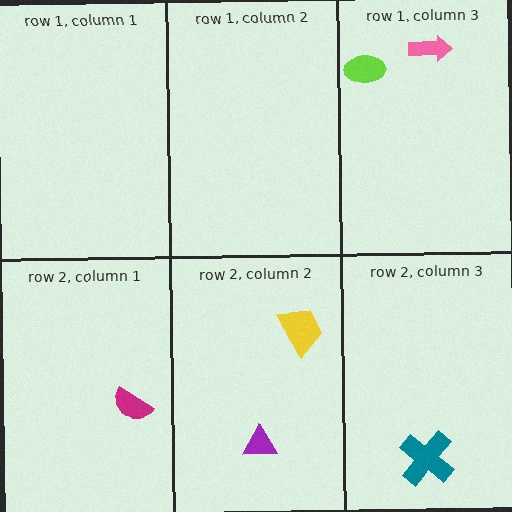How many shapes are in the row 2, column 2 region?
2.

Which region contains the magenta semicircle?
The row 2, column 1 region.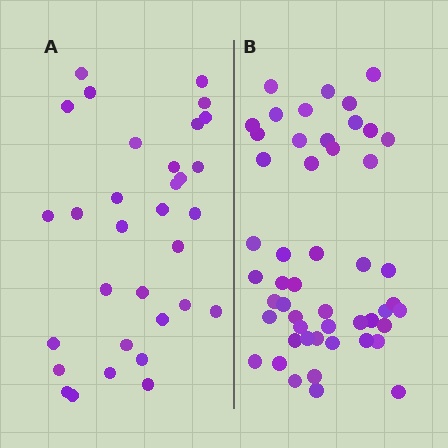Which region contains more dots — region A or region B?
Region B (the right region) has more dots.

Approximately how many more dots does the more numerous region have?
Region B has approximately 20 more dots than region A.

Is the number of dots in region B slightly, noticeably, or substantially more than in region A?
Region B has substantially more. The ratio is roughly 1.6 to 1.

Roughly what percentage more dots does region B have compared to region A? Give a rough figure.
About 55% more.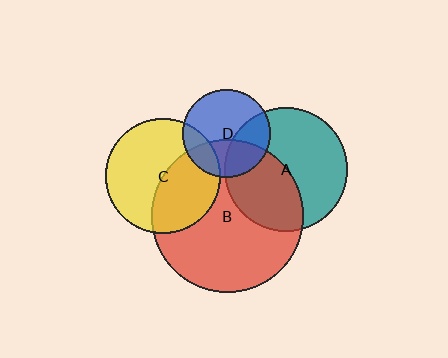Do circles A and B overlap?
Yes.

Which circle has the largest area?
Circle B (red).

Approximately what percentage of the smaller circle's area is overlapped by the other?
Approximately 45%.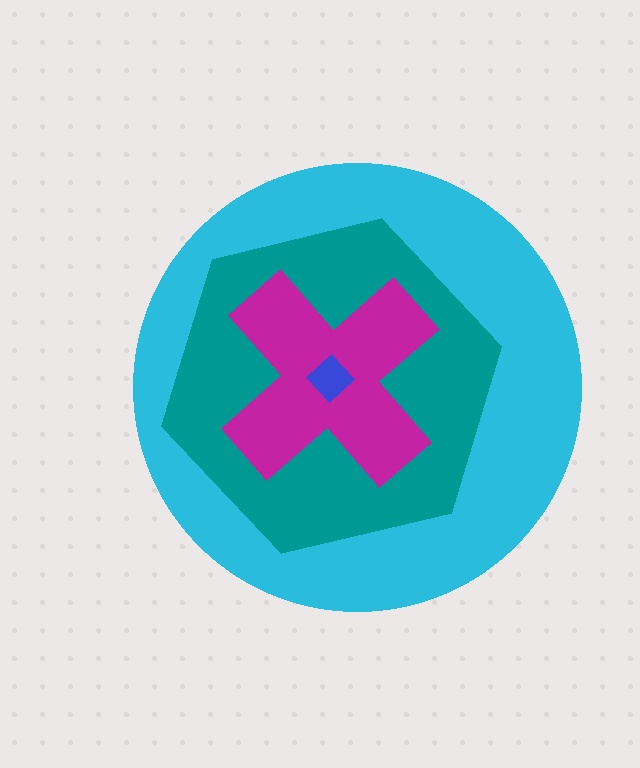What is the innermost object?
The blue diamond.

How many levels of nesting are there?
4.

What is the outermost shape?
The cyan circle.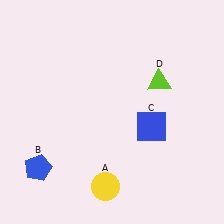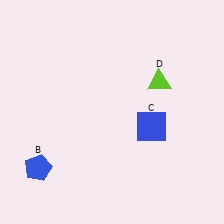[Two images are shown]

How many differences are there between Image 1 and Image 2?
There is 1 difference between the two images.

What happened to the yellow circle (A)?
The yellow circle (A) was removed in Image 2. It was in the bottom-left area of Image 1.